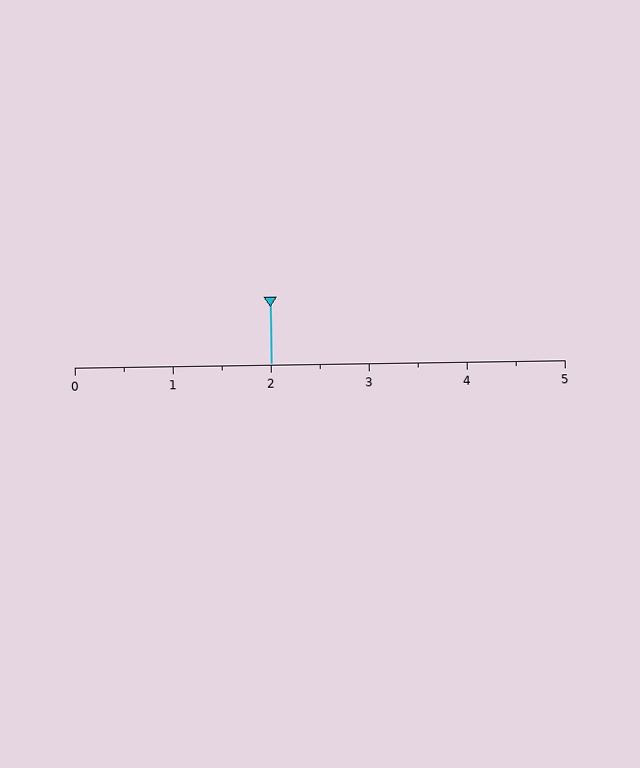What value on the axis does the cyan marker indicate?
The marker indicates approximately 2.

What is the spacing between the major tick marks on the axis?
The major ticks are spaced 1 apart.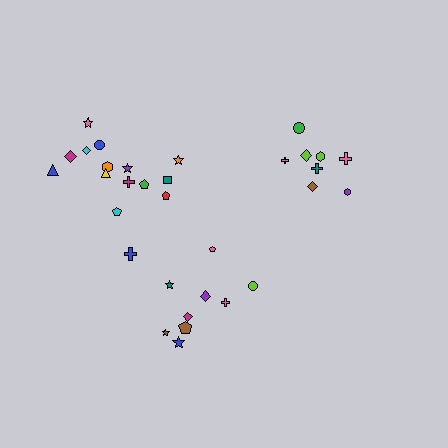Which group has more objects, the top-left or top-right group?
The top-left group.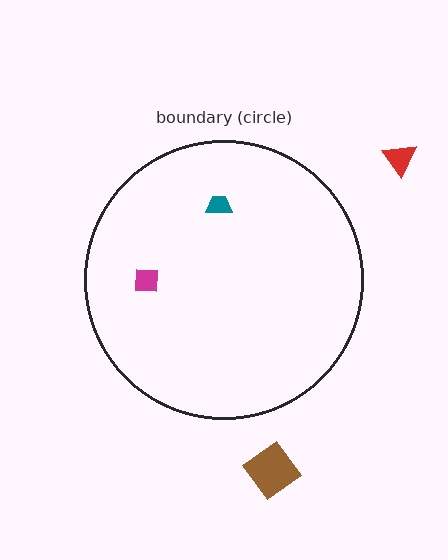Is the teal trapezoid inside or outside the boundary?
Inside.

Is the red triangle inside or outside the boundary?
Outside.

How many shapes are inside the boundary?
2 inside, 2 outside.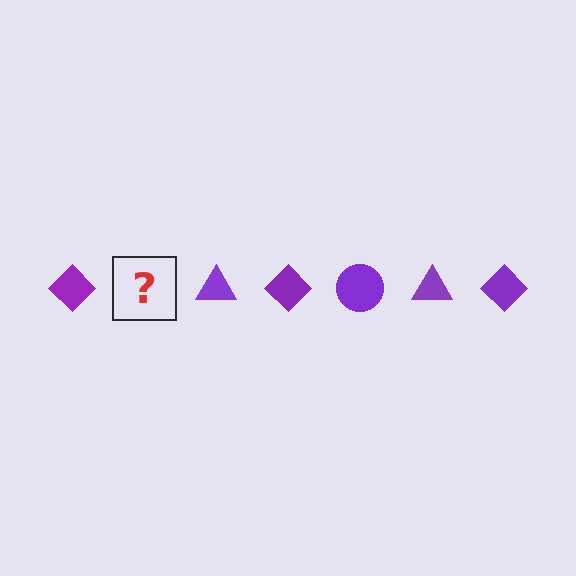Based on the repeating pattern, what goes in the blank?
The blank should be a purple circle.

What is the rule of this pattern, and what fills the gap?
The rule is that the pattern cycles through diamond, circle, triangle shapes in purple. The gap should be filled with a purple circle.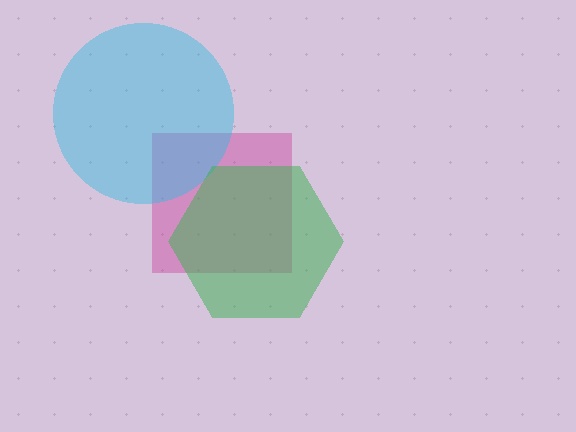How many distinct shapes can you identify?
There are 3 distinct shapes: a magenta square, a cyan circle, a green hexagon.